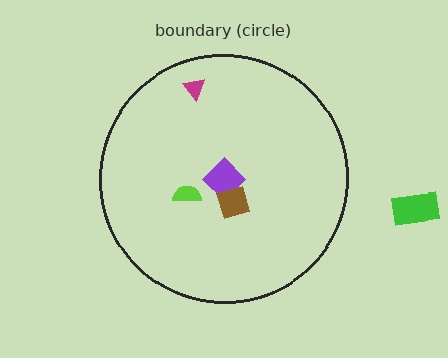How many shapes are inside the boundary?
4 inside, 1 outside.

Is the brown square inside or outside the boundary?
Inside.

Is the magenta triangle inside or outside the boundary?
Inside.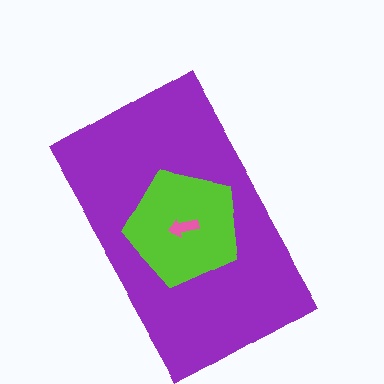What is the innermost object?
The pink arrow.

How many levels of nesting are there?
3.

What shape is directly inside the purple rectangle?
The lime pentagon.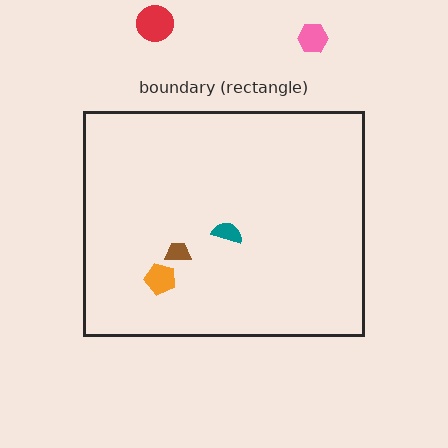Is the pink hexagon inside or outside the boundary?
Outside.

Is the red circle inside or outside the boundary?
Outside.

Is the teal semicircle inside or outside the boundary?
Inside.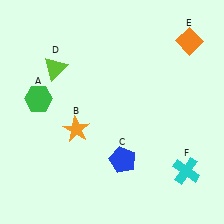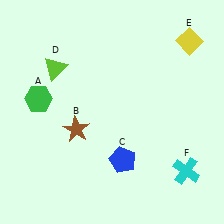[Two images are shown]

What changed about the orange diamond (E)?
In Image 1, E is orange. In Image 2, it changed to yellow.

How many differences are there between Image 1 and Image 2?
There are 2 differences between the two images.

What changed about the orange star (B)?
In Image 1, B is orange. In Image 2, it changed to brown.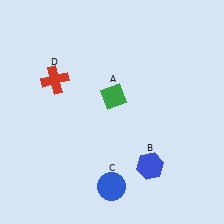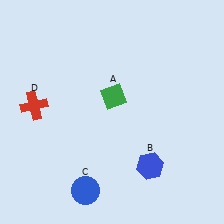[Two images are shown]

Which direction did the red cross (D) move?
The red cross (D) moved down.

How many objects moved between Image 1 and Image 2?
2 objects moved between the two images.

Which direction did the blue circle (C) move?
The blue circle (C) moved left.